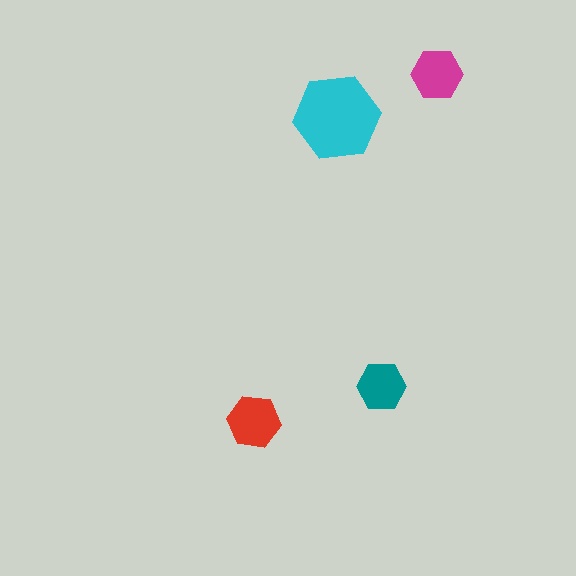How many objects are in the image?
There are 4 objects in the image.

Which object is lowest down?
The red hexagon is bottommost.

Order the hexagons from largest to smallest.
the cyan one, the red one, the magenta one, the teal one.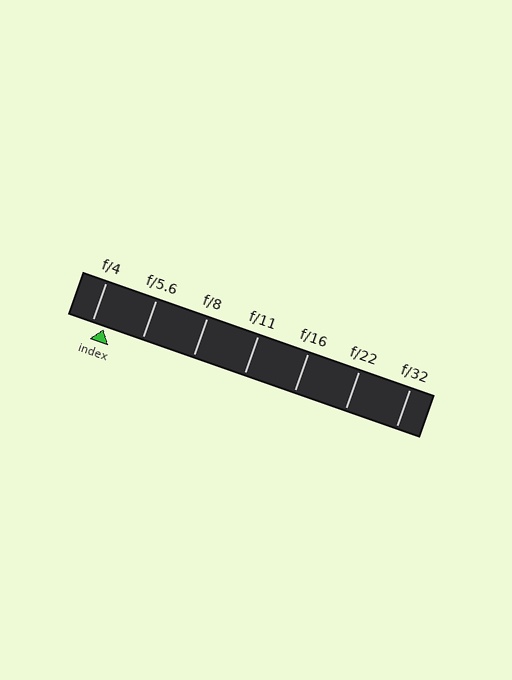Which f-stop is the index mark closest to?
The index mark is closest to f/4.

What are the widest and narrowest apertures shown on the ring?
The widest aperture shown is f/4 and the narrowest is f/32.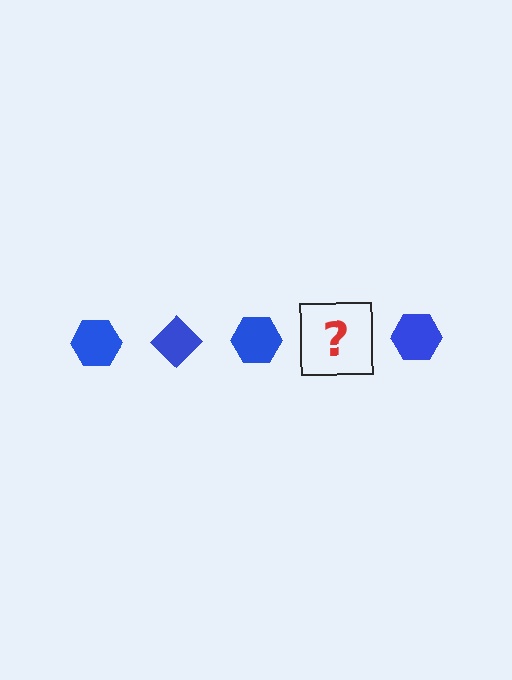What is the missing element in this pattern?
The missing element is a blue diamond.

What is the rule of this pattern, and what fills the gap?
The rule is that the pattern cycles through hexagon, diamond shapes in blue. The gap should be filled with a blue diamond.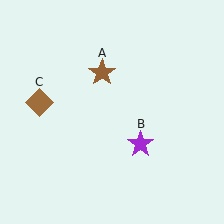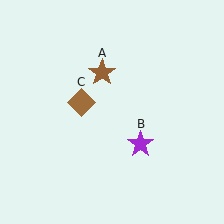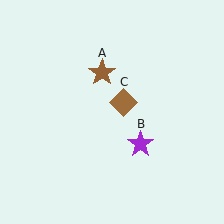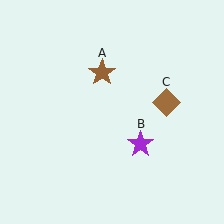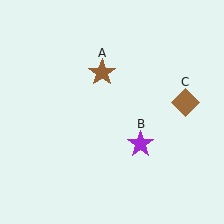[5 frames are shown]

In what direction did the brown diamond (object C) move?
The brown diamond (object C) moved right.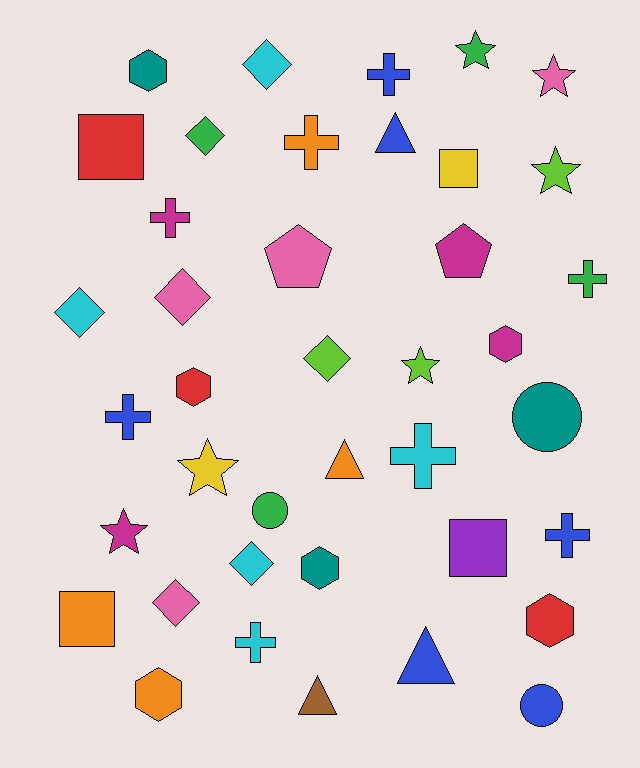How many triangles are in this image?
There are 4 triangles.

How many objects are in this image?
There are 40 objects.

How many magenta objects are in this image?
There are 4 magenta objects.